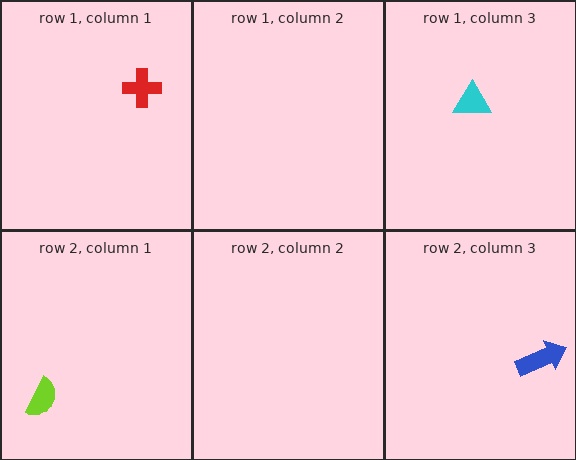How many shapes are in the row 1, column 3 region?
1.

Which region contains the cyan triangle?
The row 1, column 3 region.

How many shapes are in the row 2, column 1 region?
1.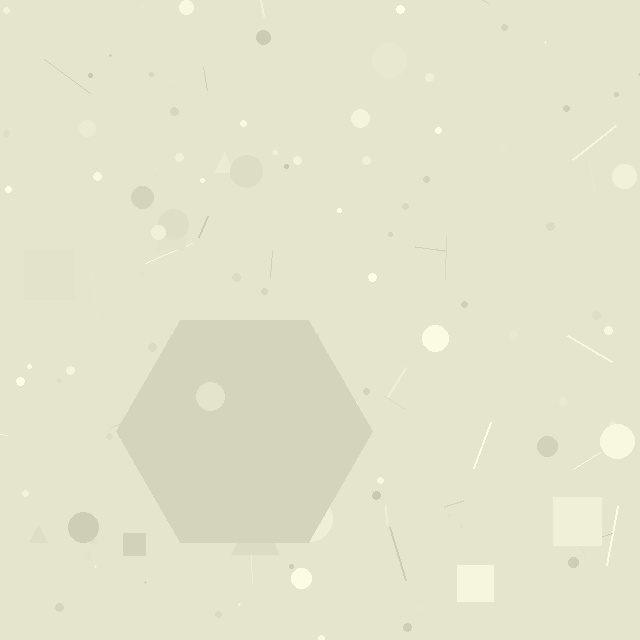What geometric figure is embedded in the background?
A hexagon is embedded in the background.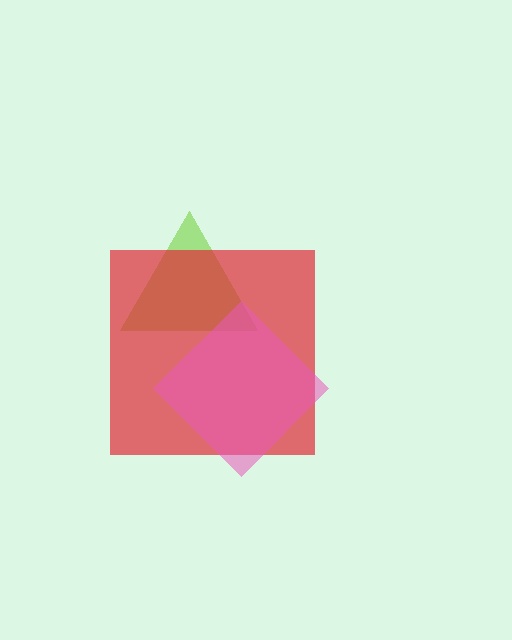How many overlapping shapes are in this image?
There are 3 overlapping shapes in the image.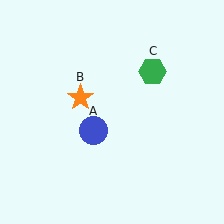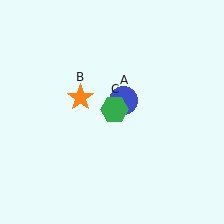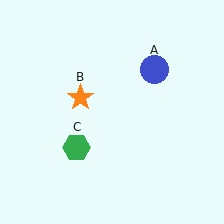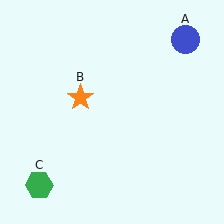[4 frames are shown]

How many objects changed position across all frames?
2 objects changed position: blue circle (object A), green hexagon (object C).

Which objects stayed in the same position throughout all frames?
Orange star (object B) remained stationary.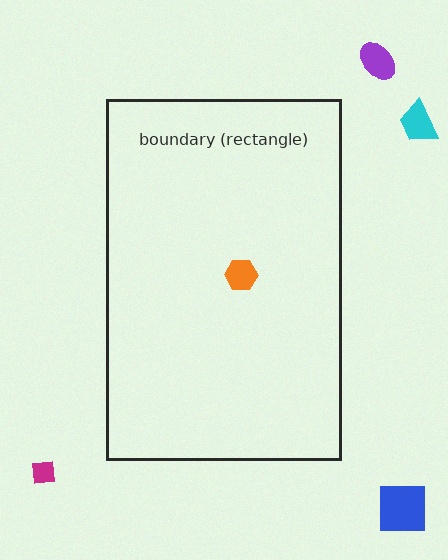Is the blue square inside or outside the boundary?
Outside.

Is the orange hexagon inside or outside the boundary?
Inside.